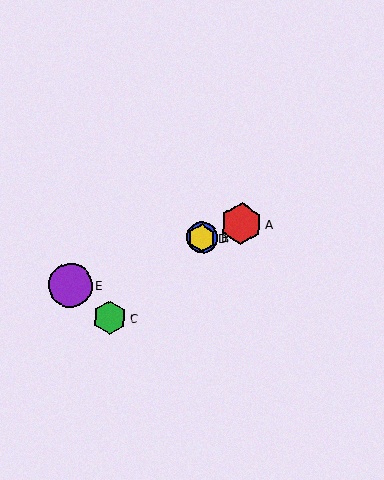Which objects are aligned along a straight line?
Objects A, B, D, E are aligned along a straight line.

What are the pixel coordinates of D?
Object D is at (201, 238).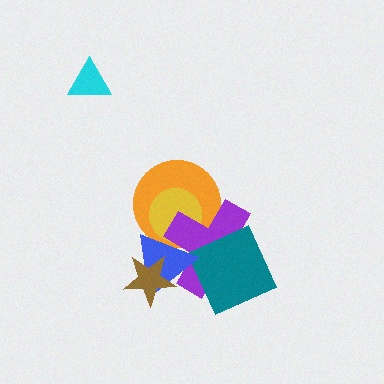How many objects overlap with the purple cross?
4 objects overlap with the purple cross.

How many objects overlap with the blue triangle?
4 objects overlap with the blue triangle.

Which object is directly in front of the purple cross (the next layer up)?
The teal square is directly in front of the purple cross.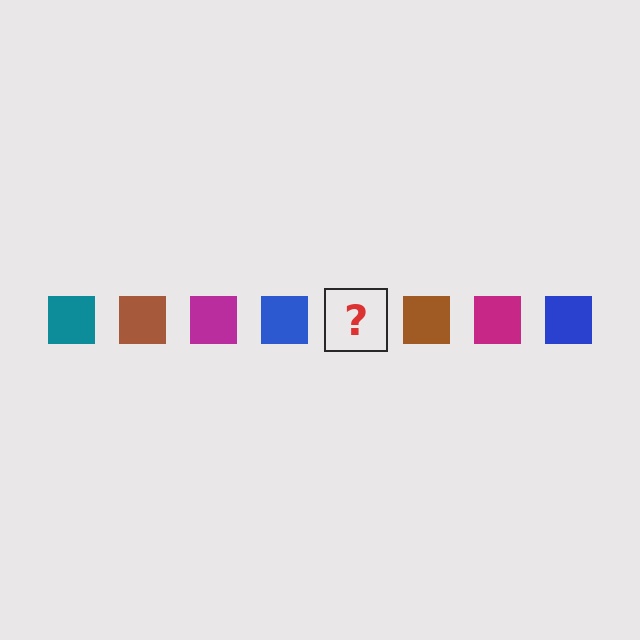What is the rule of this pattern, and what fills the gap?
The rule is that the pattern cycles through teal, brown, magenta, blue squares. The gap should be filled with a teal square.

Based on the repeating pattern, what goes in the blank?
The blank should be a teal square.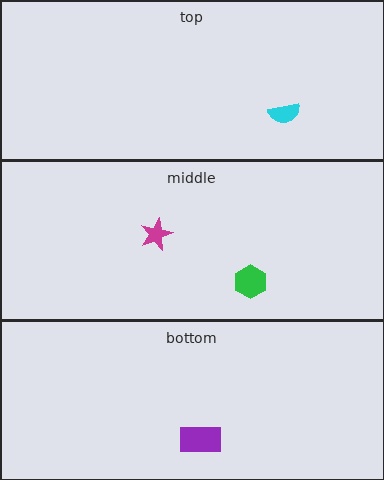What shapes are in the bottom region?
The purple rectangle.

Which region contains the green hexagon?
The middle region.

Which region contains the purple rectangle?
The bottom region.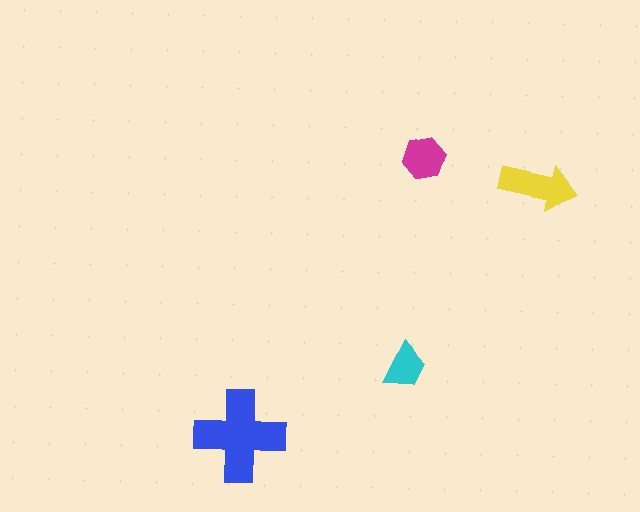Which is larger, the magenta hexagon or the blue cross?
The blue cross.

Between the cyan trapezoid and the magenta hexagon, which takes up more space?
The magenta hexagon.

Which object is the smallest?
The cyan trapezoid.